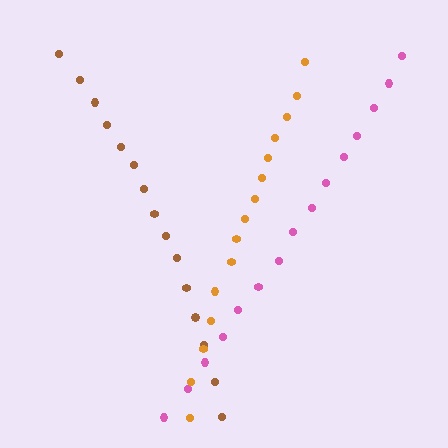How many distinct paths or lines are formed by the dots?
There are 3 distinct paths.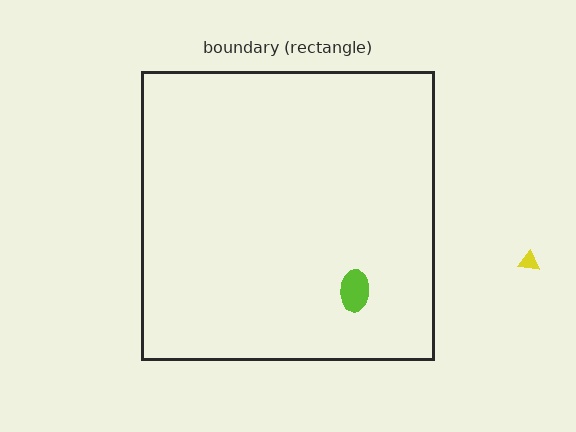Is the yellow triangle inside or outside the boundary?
Outside.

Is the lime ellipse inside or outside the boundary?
Inside.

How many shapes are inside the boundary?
1 inside, 1 outside.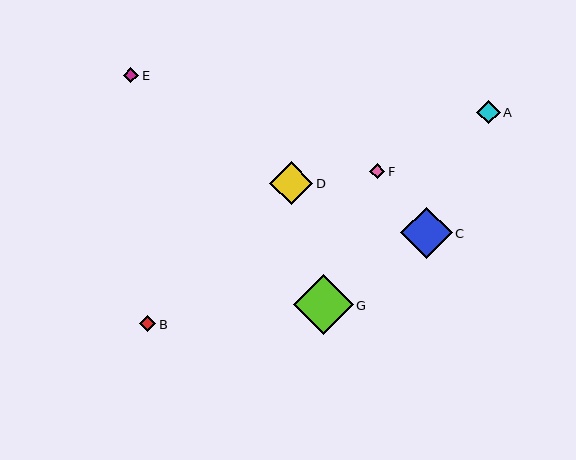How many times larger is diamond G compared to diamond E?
Diamond G is approximately 3.9 times the size of diamond E.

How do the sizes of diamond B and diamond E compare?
Diamond B and diamond E are approximately the same size.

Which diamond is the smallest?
Diamond E is the smallest with a size of approximately 15 pixels.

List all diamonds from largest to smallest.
From largest to smallest: G, C, D, A, B, F, E.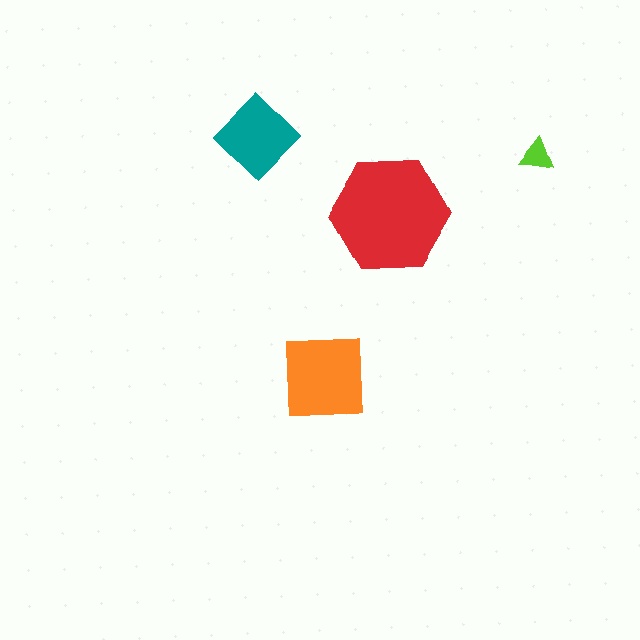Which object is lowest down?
The orange square is bottommost.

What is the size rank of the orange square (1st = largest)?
2nd.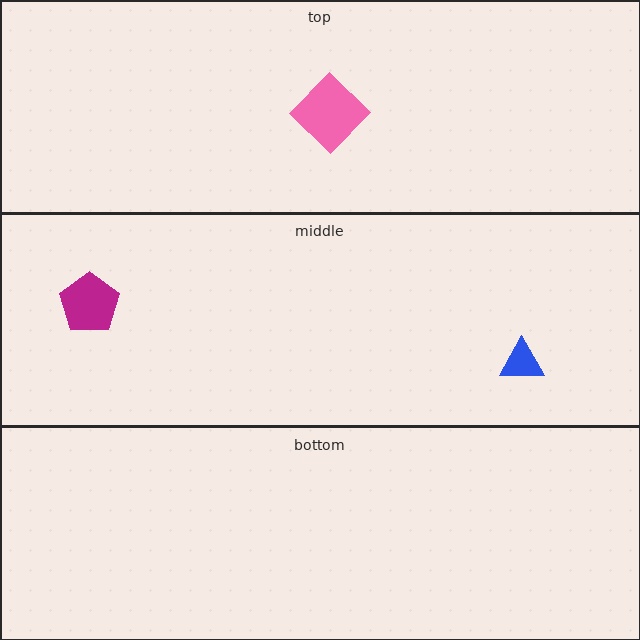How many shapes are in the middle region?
2.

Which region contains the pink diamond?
The top region.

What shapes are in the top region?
The pink diamond.